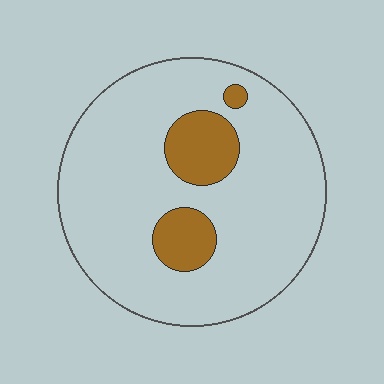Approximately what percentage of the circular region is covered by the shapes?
Approximately 15%.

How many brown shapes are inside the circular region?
3.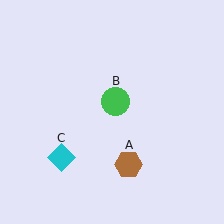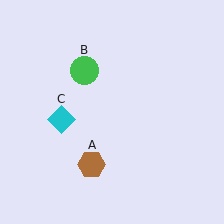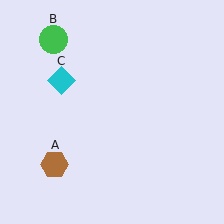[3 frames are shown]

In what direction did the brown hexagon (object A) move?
The brown hexagon (object A) moved left.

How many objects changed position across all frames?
3 objects changed position: brown hexagon (object A), green circle (object B), cyan diamond (object C).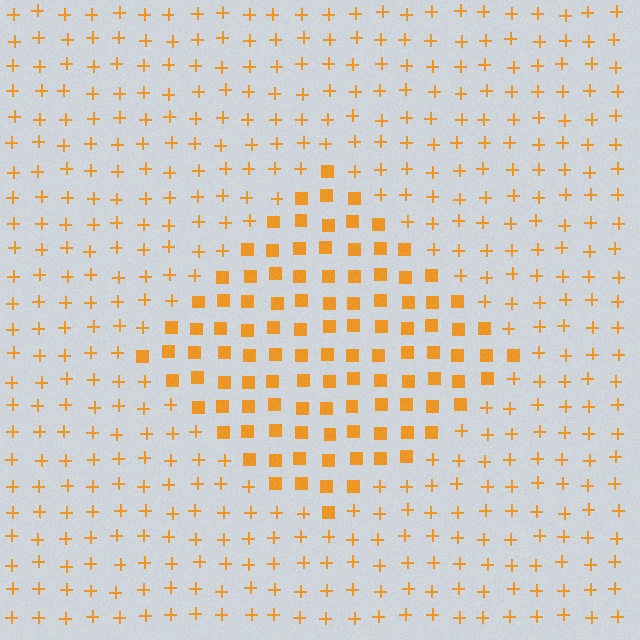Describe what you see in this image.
The image is filled with small orange elements arranged in a uniform grid. A diamond-shaped region contains squares, while the surrounding area contains plus signs. The boundary is defined purely by the change in element shape.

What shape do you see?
I see a diamond.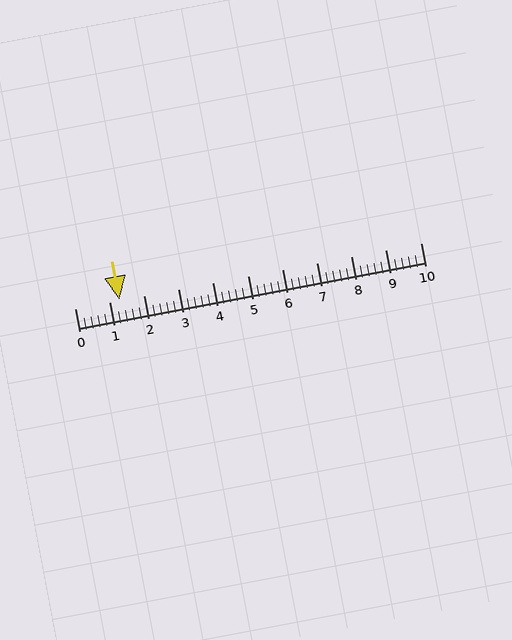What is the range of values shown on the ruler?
The ruler shows values from 0 to 10.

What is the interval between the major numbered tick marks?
The major tick marks are spaced 1 units apart.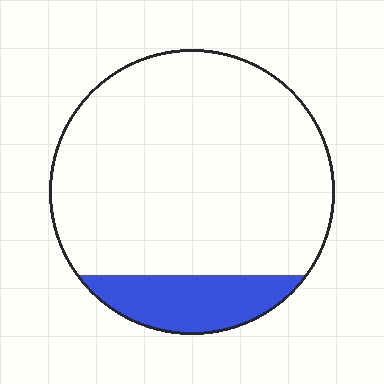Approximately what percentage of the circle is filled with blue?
Approximately 15%.